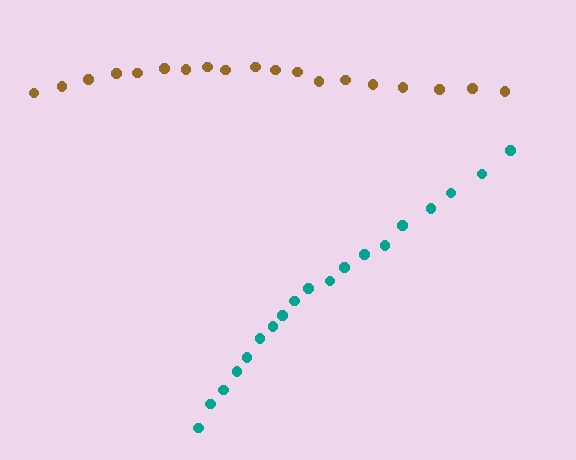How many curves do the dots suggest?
There are 2 distinct paths.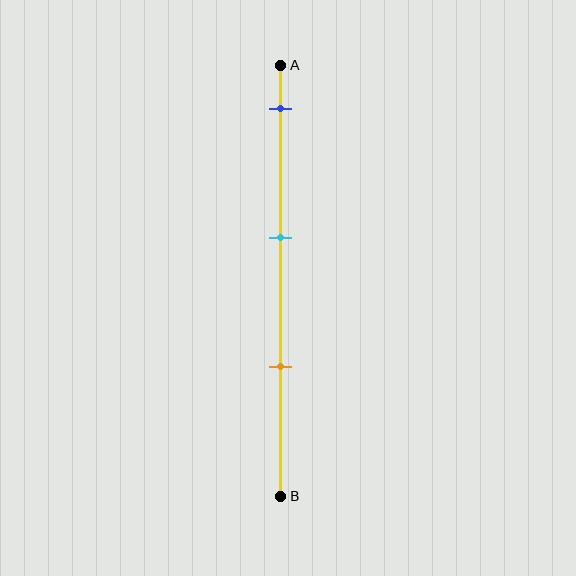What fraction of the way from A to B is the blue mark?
The blue mark is approximately 10% (0.1) of the way from A to B.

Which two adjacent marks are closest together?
The cyan and orange marks are the closest adjacent pair.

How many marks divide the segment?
There are 3 marks dividing the segment.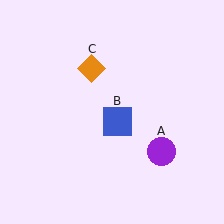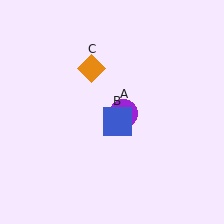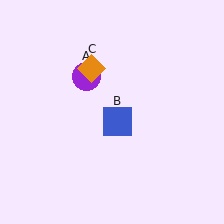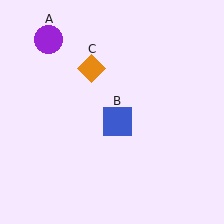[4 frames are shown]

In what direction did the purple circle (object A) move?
The purple circle (object A) moved up and to the left.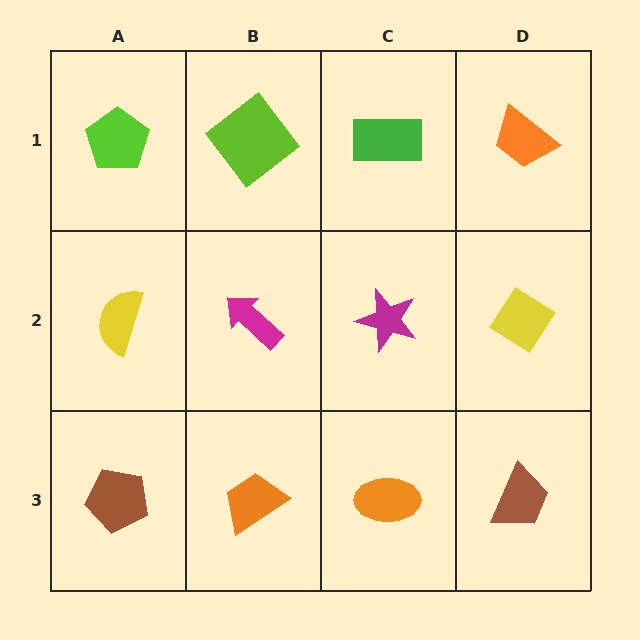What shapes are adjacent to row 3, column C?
A magenta star (row 2, column C), an orange trapezoid (row 3, column B), a brown trapezoid (row 3, column D).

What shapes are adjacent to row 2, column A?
A lime pentagon (row 1, column A), a brown pentagon (row 3, column A), a magenta arrow (row 2, column B).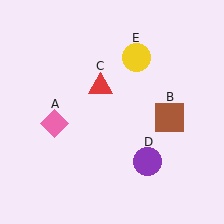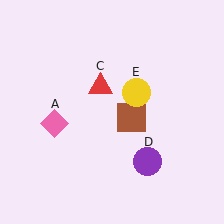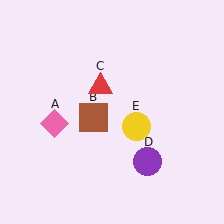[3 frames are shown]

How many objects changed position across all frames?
2 objects changed position: brown square (object B), yellow circle (object E).